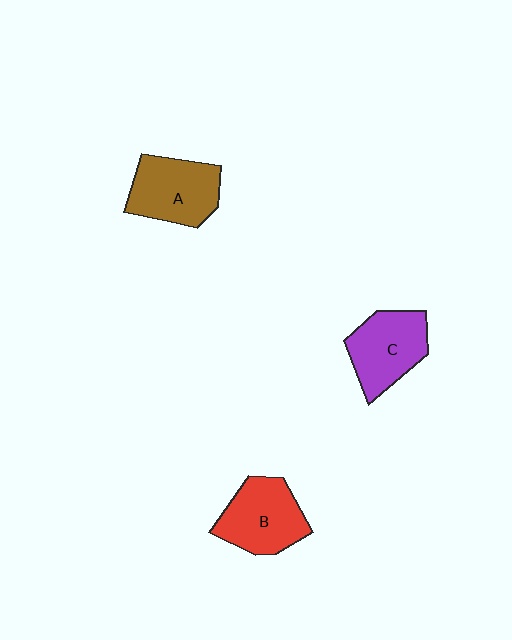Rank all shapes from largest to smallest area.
From largest to smallest: A (brown), B (red), C (purple).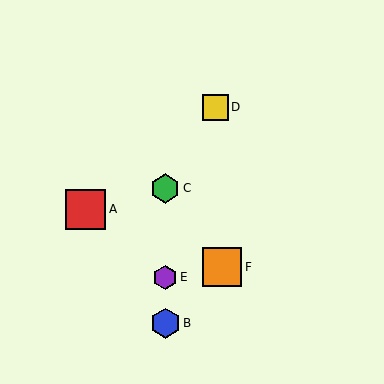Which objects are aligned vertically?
Objects B, C, E are aligned vertically.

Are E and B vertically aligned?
Yes, both are at x≈165.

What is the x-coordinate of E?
Object E is at x≈165.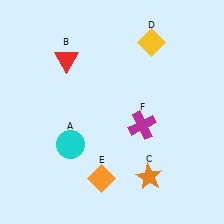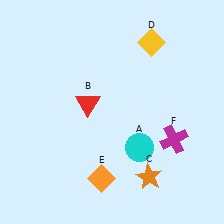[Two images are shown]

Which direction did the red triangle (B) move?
The red triangle (B) moved down.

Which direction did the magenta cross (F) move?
The magenta cross (F) moved right.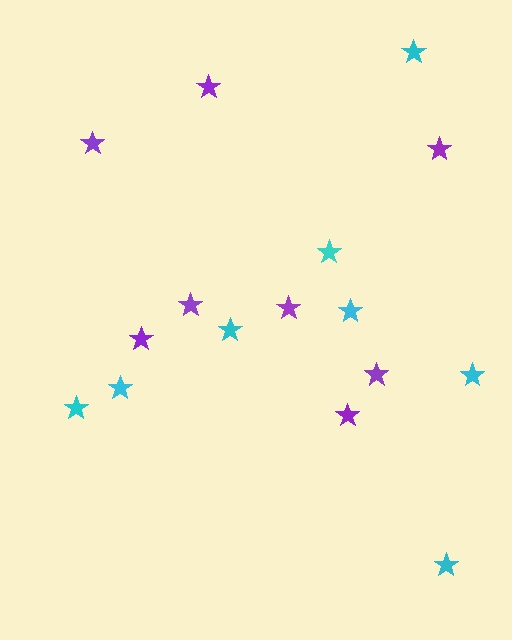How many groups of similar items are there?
There are 2 groups: one group of cyan stars (8) and one group of purple stars (8).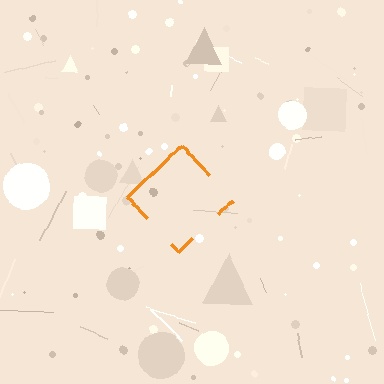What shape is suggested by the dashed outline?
The dashed outline suggests a diamond.